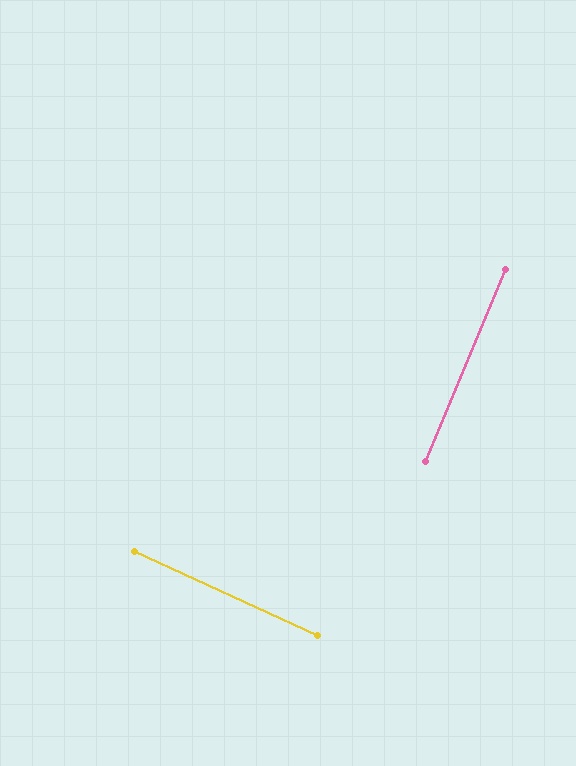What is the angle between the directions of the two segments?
Approximately 88 degrees.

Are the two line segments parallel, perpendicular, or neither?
Perpendicular — they meet at approximately 88°.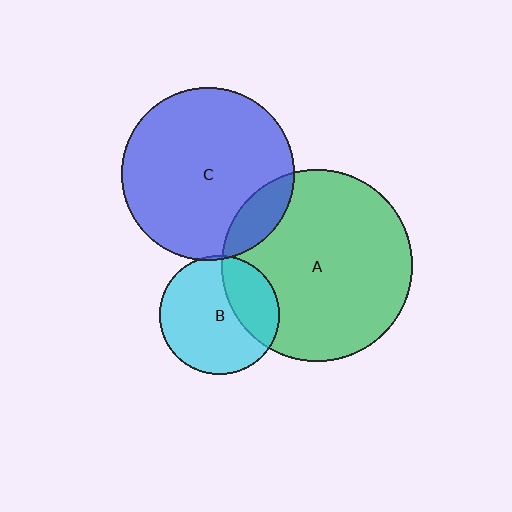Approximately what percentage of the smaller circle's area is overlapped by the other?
Approximately 30%.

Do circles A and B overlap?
Yes.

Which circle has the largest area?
Circle A (green).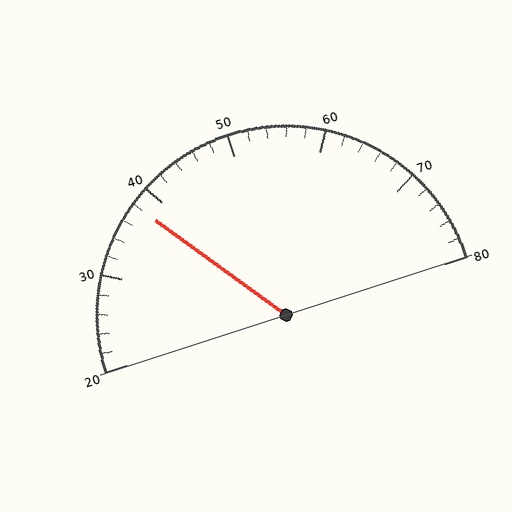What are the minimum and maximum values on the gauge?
The gauge ranges from 20 to 80.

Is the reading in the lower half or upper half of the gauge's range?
The reading is in the lower half of the range (20 to 80).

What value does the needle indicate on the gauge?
The needle indicates approximately 38.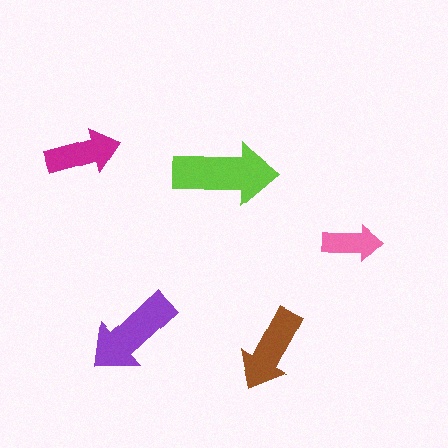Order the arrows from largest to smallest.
the lime one, the purple one, the brown one, the magenta one, the pink one.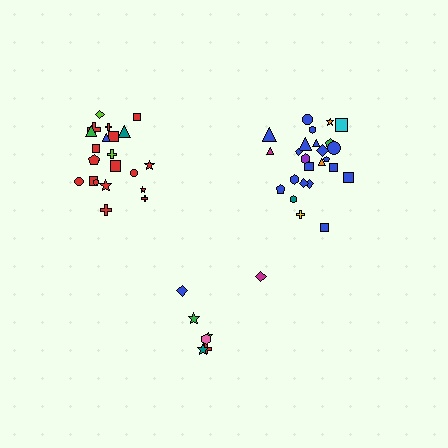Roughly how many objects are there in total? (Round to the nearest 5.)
Roughly 55 objects in total.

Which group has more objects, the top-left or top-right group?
The top-right group.